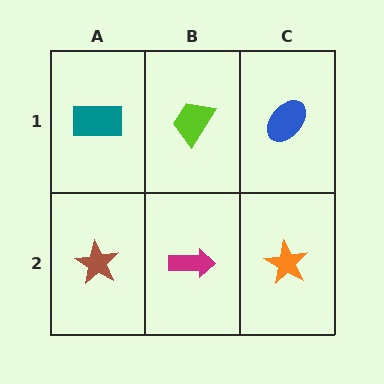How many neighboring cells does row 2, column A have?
2.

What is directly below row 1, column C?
An orange star.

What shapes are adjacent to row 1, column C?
An orange star (row 2, column C), a lime trapezoid (row 1, column B).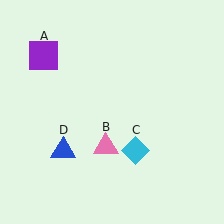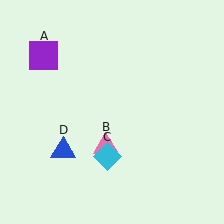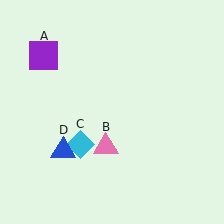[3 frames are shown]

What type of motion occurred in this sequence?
The cyan diamond (object C) rotated clockwise around the center of the scene.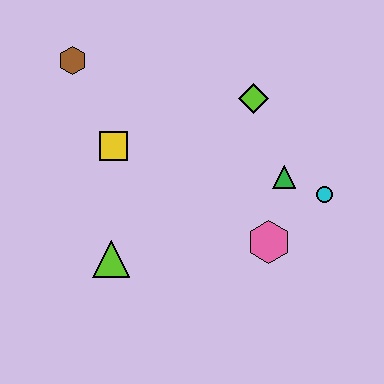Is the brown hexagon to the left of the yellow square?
Yes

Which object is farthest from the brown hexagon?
The cyan circle is farthest from the brown hexagon.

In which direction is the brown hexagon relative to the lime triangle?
The brown hexagon is above the lime triangle.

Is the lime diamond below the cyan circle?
No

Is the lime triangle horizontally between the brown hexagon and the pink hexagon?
Yes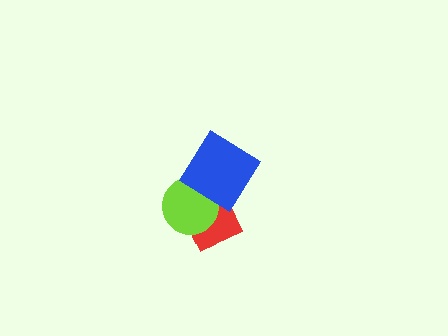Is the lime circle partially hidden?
Yes, it is partially covered by another shape.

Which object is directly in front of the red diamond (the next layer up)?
The lime circle is directly in front of the red diamond.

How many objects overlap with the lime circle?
2 objects overlap with the lime circle.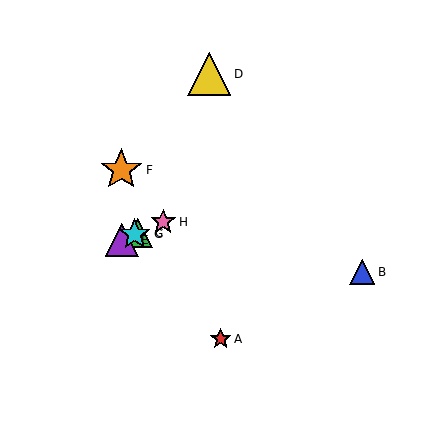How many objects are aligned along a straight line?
4 objects (C, E, G, H) are aligned along a straight line.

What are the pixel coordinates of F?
Object F is at (121, 170).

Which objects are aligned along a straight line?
Objects C, E, G, H are aligned along a straight line.